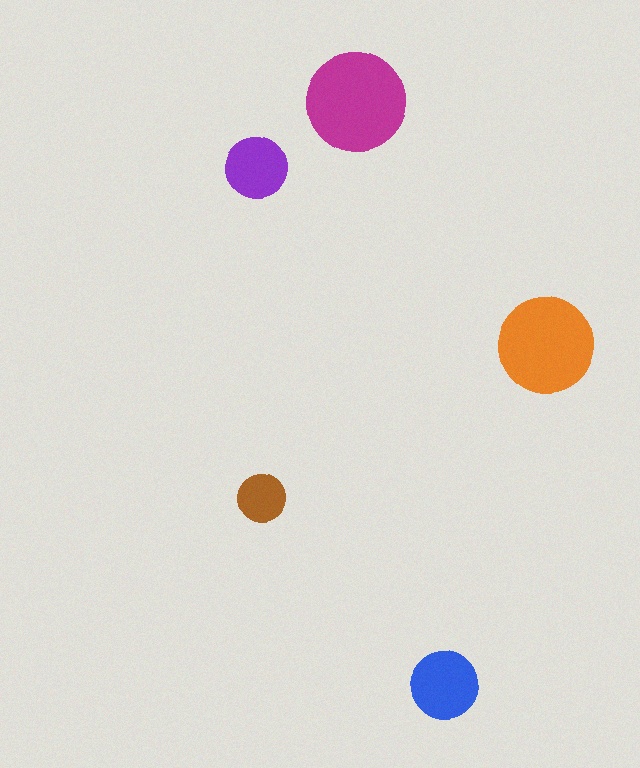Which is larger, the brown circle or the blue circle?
The blue one.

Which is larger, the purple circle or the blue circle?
The blue one.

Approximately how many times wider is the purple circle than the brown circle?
About 1.5 times wider.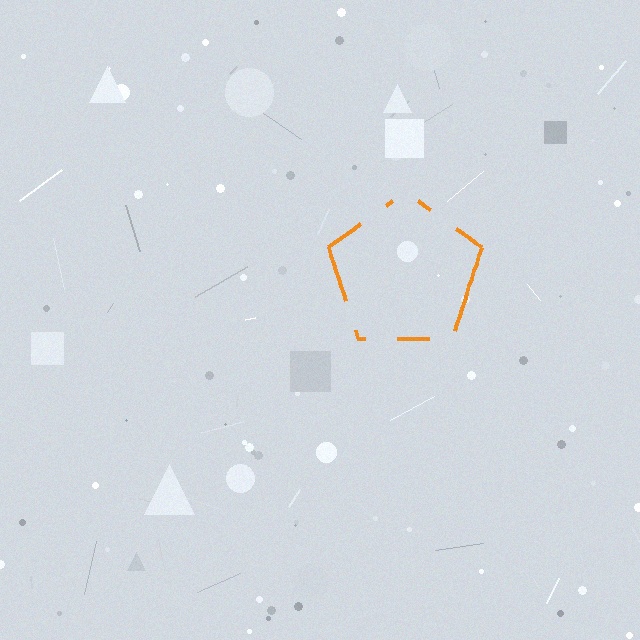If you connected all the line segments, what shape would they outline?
They would outline a pentagon.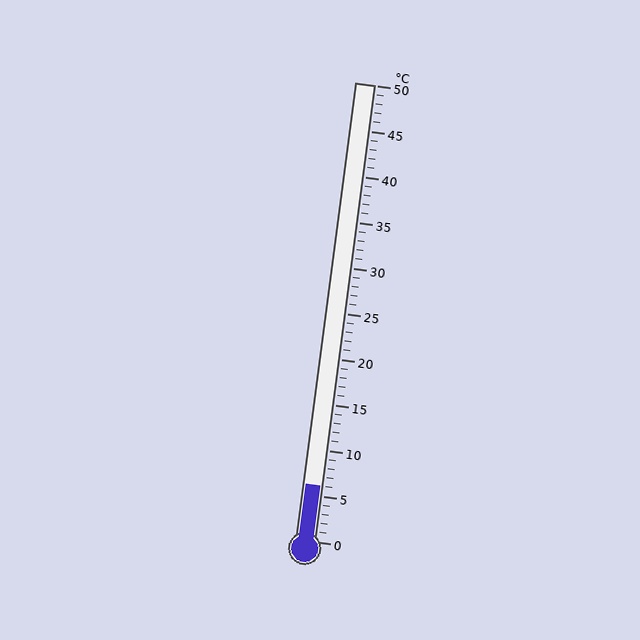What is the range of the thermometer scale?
The thermometer scale ranges from 0°C to 50°C.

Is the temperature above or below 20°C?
The temperature is below 20°C.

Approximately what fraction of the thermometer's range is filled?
The thermometer is filled to approximately 10% of its range.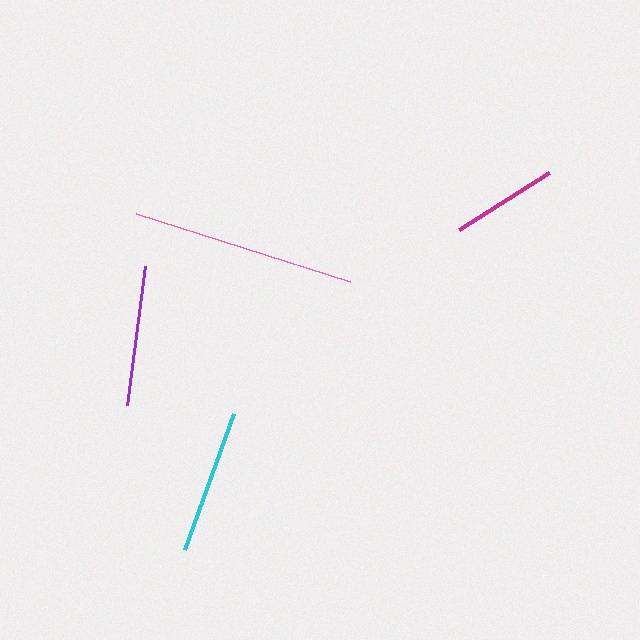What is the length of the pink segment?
The pink segment is approximately 224 pixels long.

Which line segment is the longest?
The pink line is the longest at approximately 224 pixels.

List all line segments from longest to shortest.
From longest to shortest: pink, cyan, purple, magenta.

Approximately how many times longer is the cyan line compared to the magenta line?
The cyan line is approximately 1.4 times the length of the magenta line.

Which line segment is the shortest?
The magenta line is the shortest at approximately 106 pixels.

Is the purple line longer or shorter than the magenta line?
The purple line is longer than the magenta line.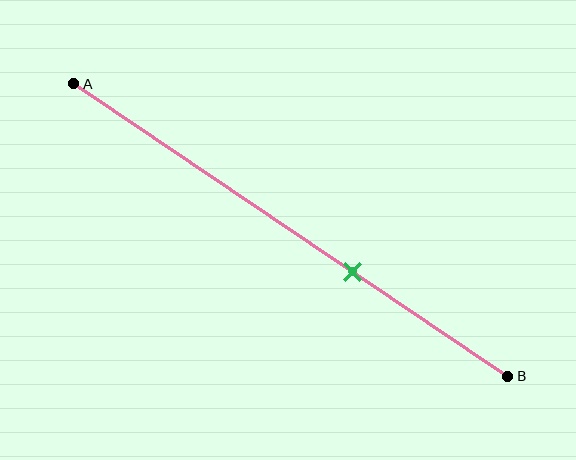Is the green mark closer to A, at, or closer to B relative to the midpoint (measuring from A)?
The green mark is closer to point B than the midpoint of segment AB.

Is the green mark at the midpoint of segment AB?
No, the mark is at about 65% from A, not at the 50% midpoint.